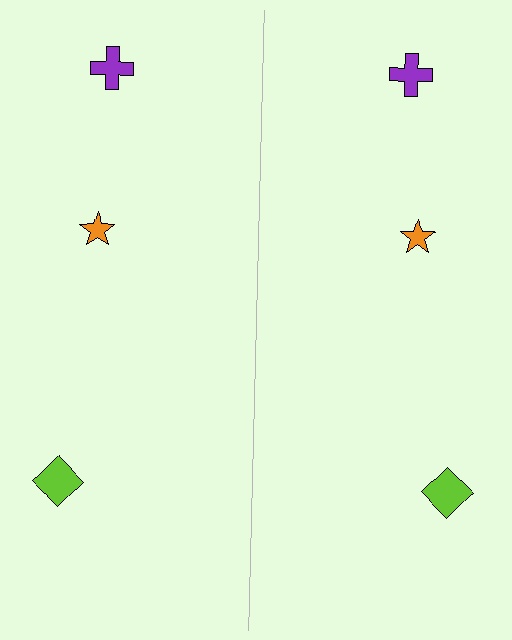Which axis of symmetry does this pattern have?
The pattern has a vertical axis of symmetry running through the center of the image.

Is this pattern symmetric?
Yes, this pattern has bilateral (reflection) symmetry.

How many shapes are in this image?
There are 6 shapes in this image.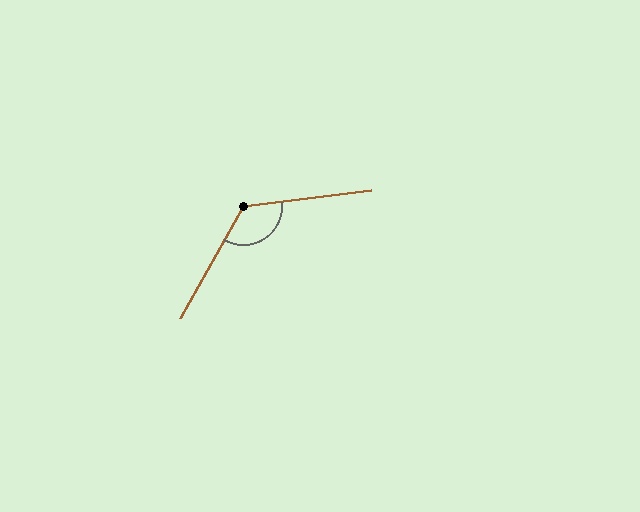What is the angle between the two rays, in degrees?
Approximately 126 degrees.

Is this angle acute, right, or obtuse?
It is obtuse.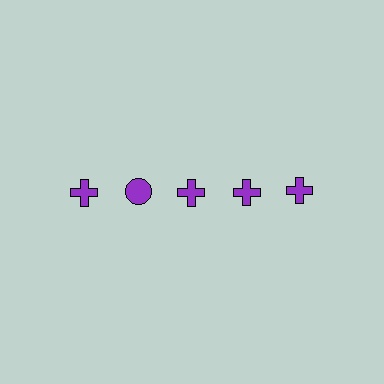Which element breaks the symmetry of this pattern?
The purple circle in the top row, second from left column breaks the symmetry. All other shapes are purple crosses.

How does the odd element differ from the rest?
It has a different shape: circle instead of cross.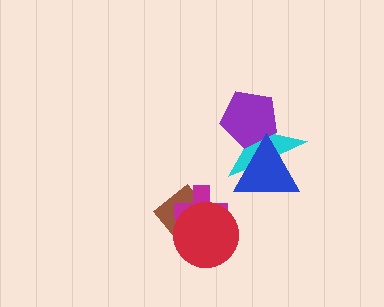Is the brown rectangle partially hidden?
Yes, it is partially covered by another shape.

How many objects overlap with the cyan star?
2 objects overlap with the cyan star.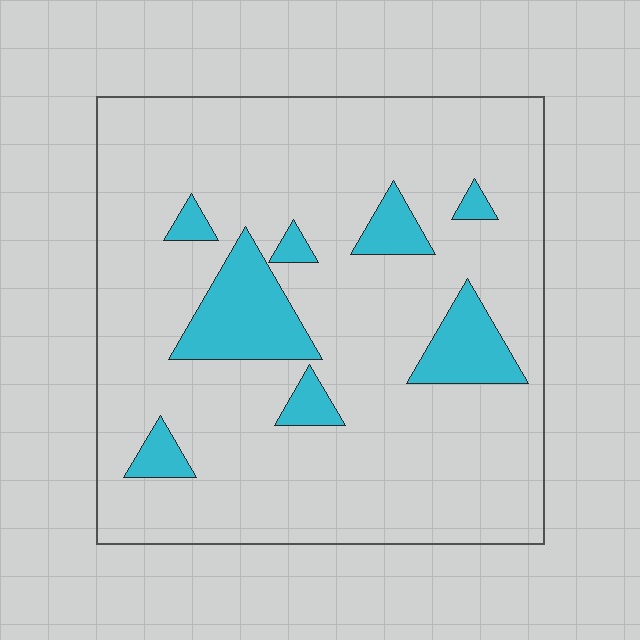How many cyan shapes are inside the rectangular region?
8.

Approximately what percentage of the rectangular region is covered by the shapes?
Approximately 15%.